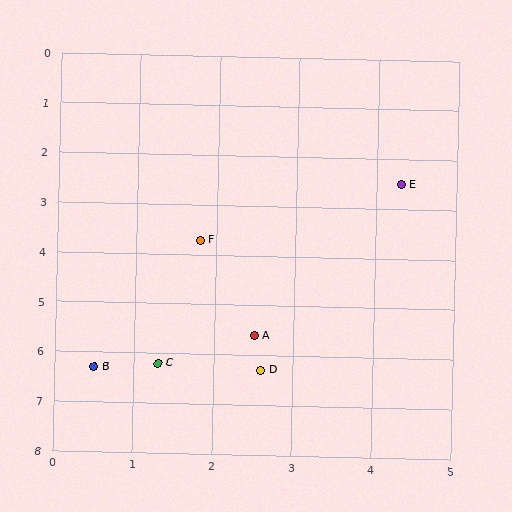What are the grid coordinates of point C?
Point C is at approximately (1.3, 6.2).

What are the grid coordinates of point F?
Point F is at approximately (1.8, 3.7).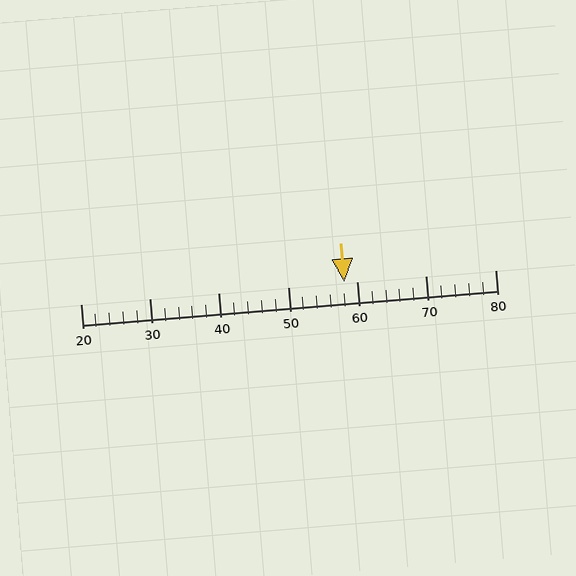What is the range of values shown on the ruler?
The ruler shows values from 20 to 80.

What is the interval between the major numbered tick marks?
The major tick marks are spaced 10 units apart.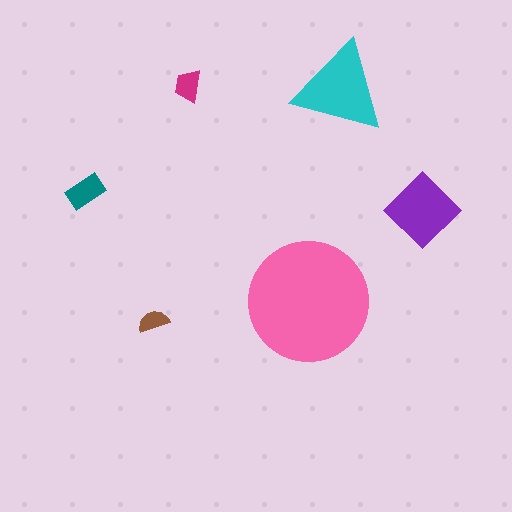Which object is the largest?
The pink circle.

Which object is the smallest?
The brown semicircle.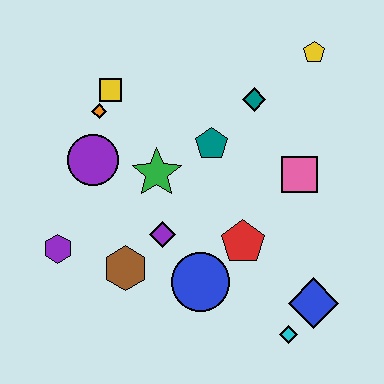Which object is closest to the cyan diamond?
The blue diamond is closest to the cyan diamond.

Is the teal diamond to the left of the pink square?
Yes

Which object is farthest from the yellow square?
The cyan diamond is farthest from the yellow square.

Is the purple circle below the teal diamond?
Yes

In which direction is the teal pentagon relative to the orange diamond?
The teal pentagon is to the right of the orange diamond.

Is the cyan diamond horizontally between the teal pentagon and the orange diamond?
No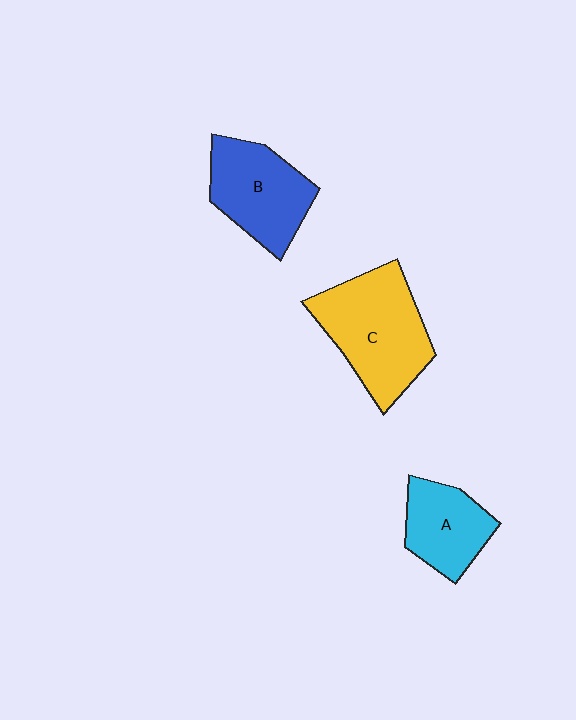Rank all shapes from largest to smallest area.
From largest to smallest: C (yellow), B (blue), A (cyan).